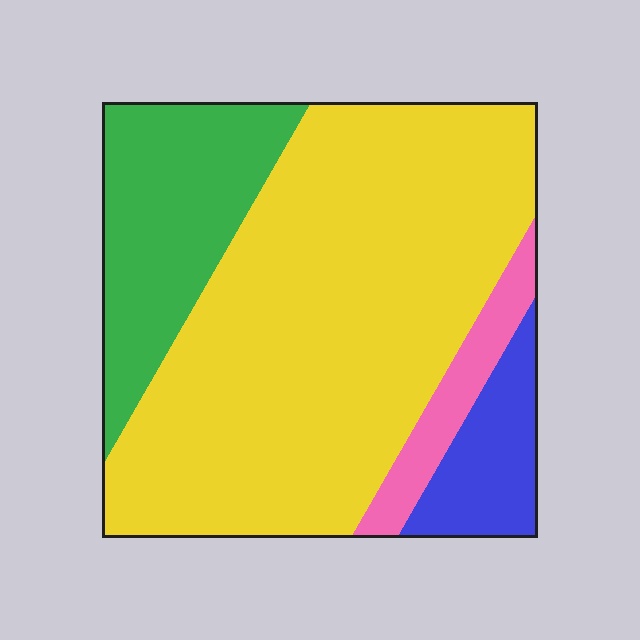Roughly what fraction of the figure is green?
Green covers roughly 20% of the figure.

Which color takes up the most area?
Yellow, at roughly 65%.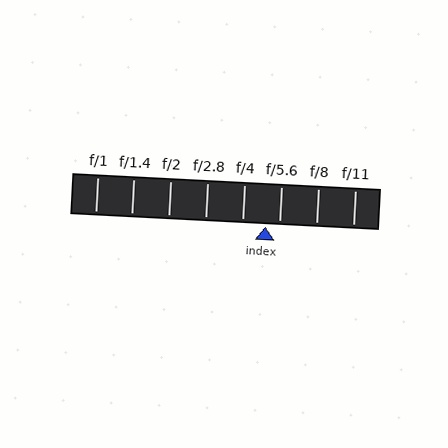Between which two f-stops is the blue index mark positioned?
The index mark is between f/4 and f/5.6.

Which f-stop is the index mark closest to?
The index mark is closest to f/5.6.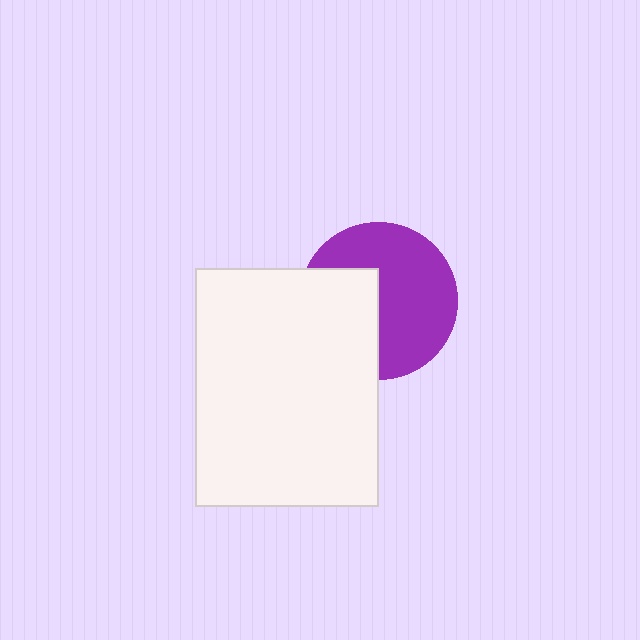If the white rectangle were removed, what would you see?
You would see the complete purple circle.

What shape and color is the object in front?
The object in front is a white rectangle.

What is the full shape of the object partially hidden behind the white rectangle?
The partially hidden object is a purple circle.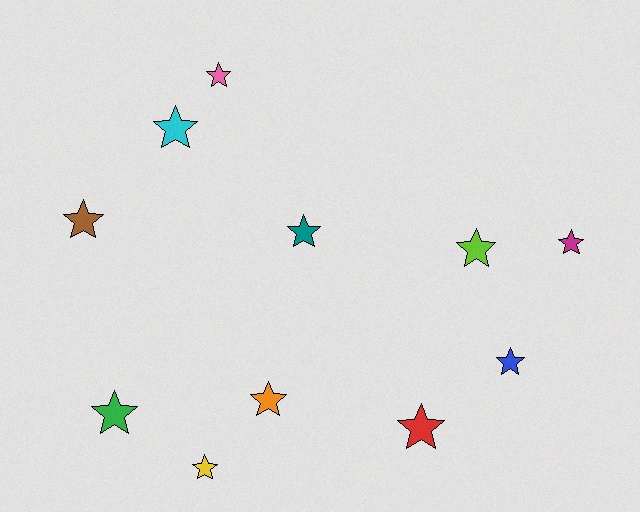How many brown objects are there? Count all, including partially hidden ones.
There is 1 brown object.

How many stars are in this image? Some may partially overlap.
There are 11 stars.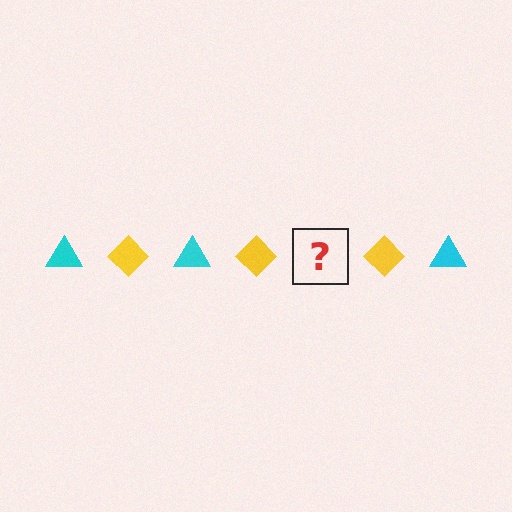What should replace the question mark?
The question mark should be replaced with a cyan triangle.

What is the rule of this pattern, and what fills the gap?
The rule is that the pattern alternates between cyan triangle and yellow diamond. The gap should be filled with a cyan triangle.